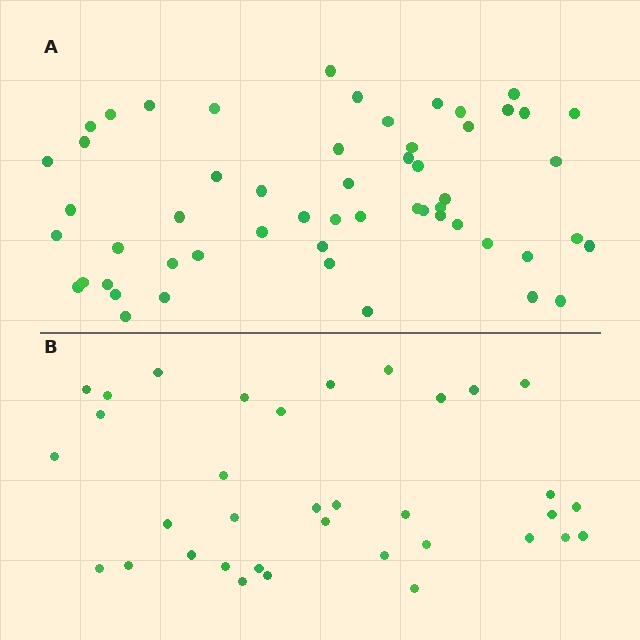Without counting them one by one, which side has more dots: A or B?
Region A (the top region) has more dots.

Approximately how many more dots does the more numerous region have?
Region A has approximately 20 more dots than region B.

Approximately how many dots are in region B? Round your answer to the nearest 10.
About 40 dots. (The exact count is 35, which rounds to 40.)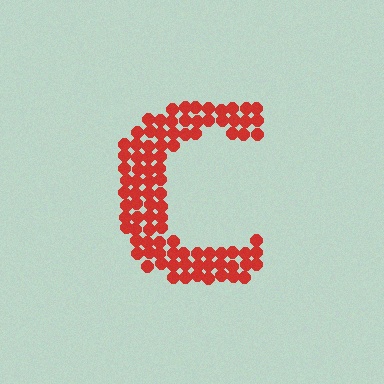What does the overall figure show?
The overall figure shows the letter C.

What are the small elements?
The small elements are circles.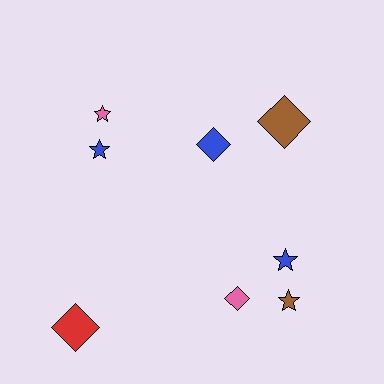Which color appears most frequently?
Blue, with 3 objects.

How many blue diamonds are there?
There is 1 blue diamond.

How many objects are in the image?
There are 8 objects.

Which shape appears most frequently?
Star, with 4 objects.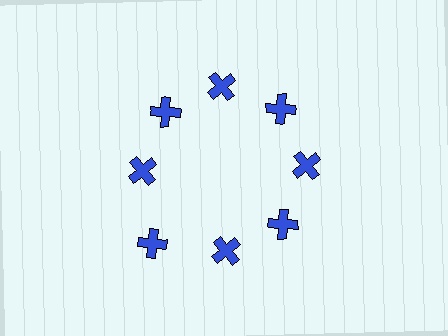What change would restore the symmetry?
The symmetry would be restored by moving it inward, back onto the ring so that all 8 crosses sit at equal angles and equal distance from the center.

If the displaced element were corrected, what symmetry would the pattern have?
It would have 8-fold rotational symmetry — the pattern would map onto itself every 45 degrees.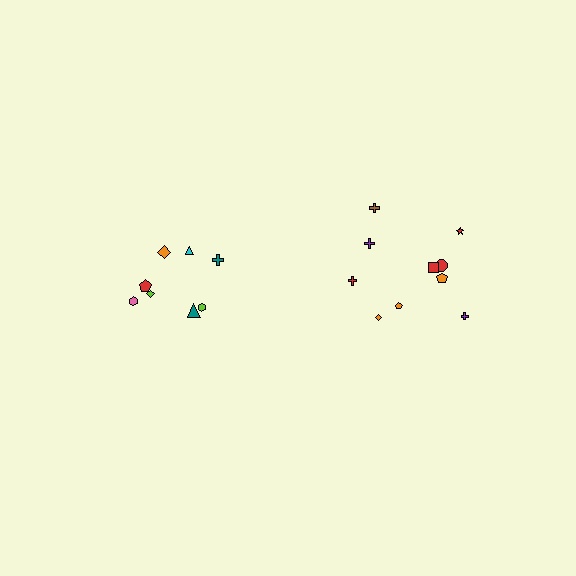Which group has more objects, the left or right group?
The right group.